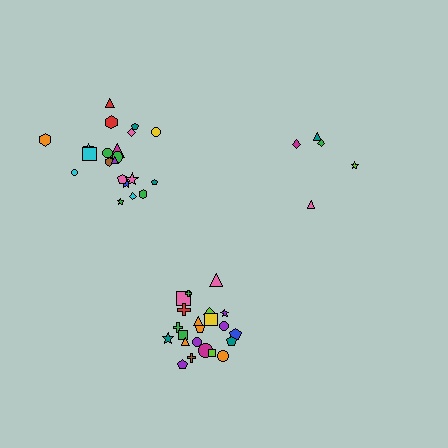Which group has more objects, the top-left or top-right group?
The top-left group.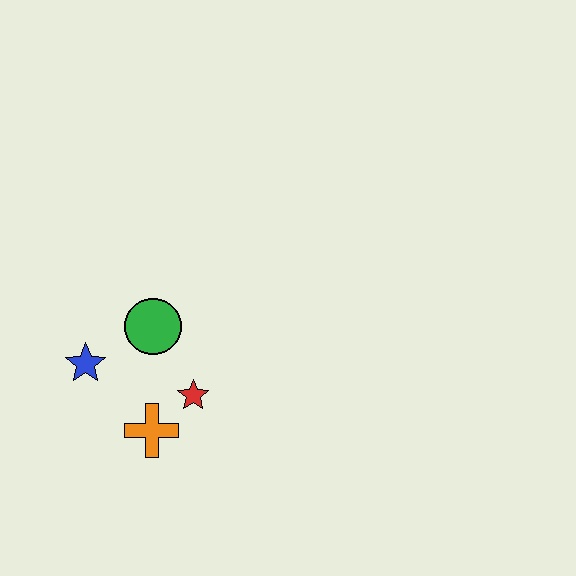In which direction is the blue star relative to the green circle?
The blue star is to the left of the green circle.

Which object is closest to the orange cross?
The red star is closest to the orange cross.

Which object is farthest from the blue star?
The red star is farthest from the blue star.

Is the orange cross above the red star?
No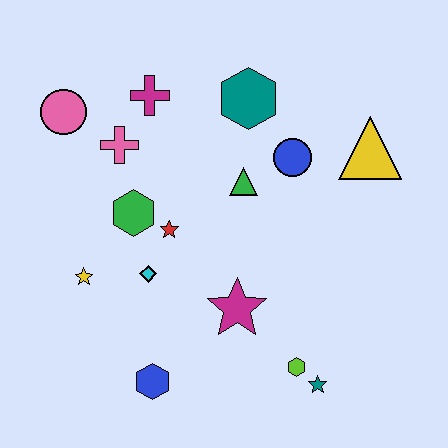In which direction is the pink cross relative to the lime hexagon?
The pink cross is above the lime hexagon.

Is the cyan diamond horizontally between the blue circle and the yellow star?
Yes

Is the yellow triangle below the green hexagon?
No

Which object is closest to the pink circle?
The pink cross is closest to the pink circle.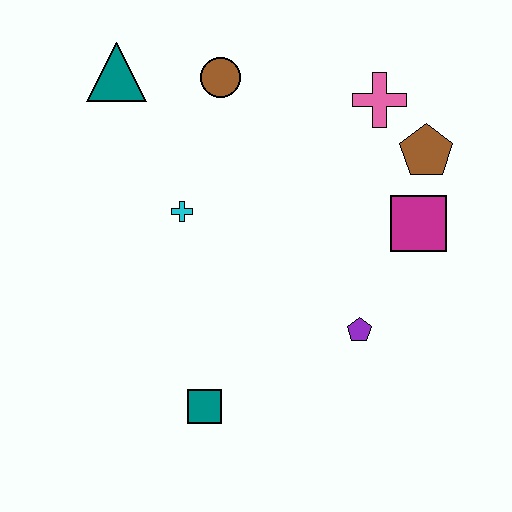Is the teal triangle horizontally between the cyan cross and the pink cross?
No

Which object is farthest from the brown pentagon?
The teal square is farthest from the brown pentagon.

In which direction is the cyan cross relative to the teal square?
The cyan cross is above the teal square.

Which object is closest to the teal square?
The purple pentagon is closest to the teal square.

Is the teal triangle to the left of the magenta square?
Yes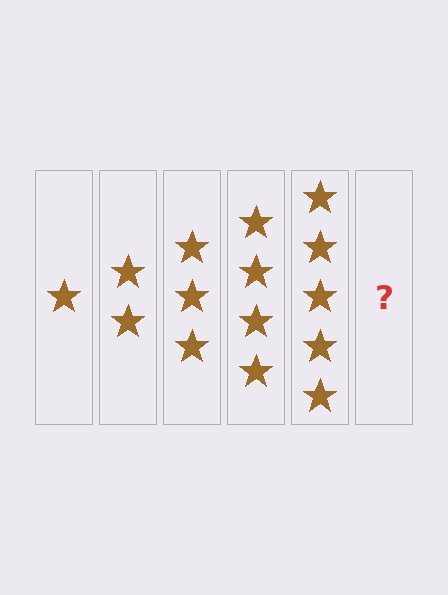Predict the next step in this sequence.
The next step is 6 stars.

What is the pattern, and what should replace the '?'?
The pattern is that each step adds one more star. The '?' should be 6 stars.